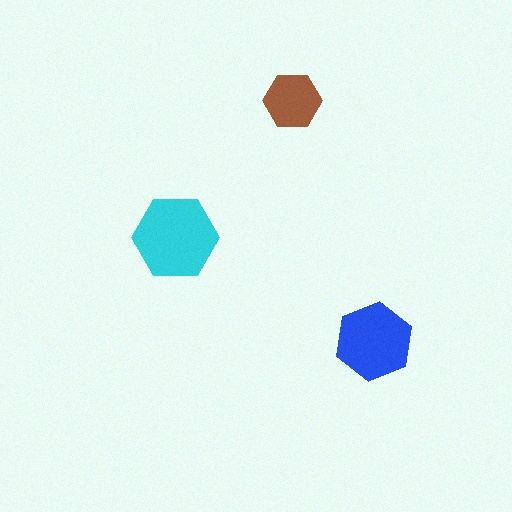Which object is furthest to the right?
The blue hexagon is rightmost.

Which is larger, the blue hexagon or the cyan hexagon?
The cyan one.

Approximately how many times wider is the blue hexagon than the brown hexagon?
About 1.5 times wider.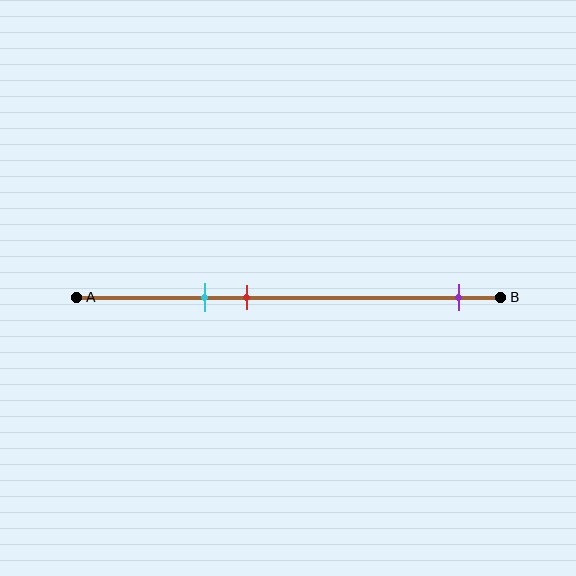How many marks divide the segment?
There are 3 marks dividing the segment.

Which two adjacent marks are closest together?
The cyan and red marks are the closest adjacent pair.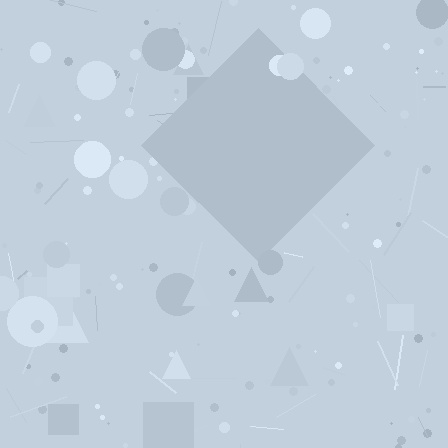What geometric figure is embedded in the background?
A diamond is embedded in the background.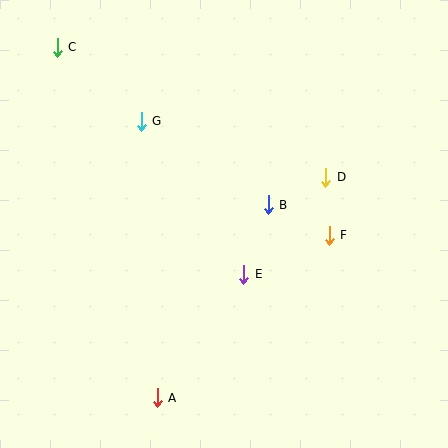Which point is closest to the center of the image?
Point B at (268, 205) is closest to the center.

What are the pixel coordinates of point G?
Point G is at (141, 121).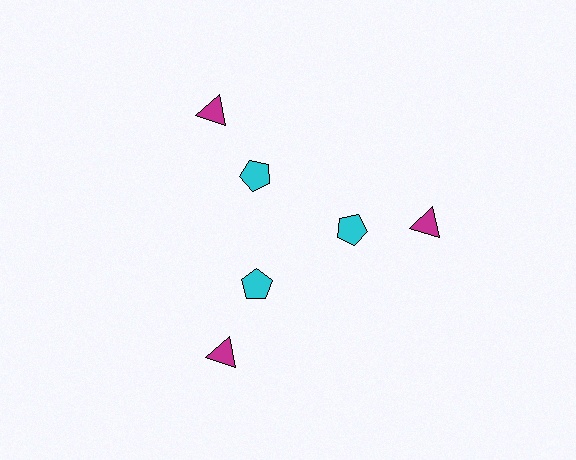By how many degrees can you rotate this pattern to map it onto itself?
The pattern maps onto itself every 120 degrees of rotation.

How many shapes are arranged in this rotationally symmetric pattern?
There are 6 shapes, arranged in 3 groups of 2.